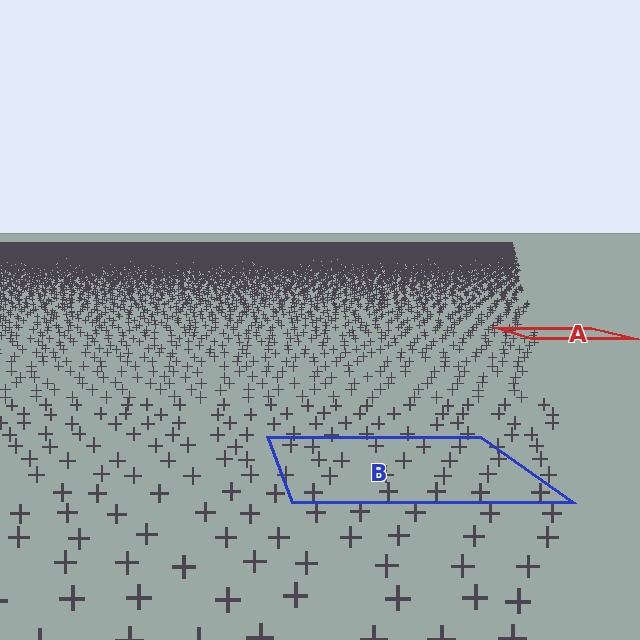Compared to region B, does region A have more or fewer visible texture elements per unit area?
Region A has more texture elements per unit area — they are packed more densely because it is farther away.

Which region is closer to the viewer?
Region B is closer. The texture elements there are larger and more spread out.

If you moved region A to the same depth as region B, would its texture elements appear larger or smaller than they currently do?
They would appear larger. At a closer depth, the same texture elements are projected at a bigger on-screen size.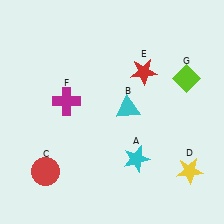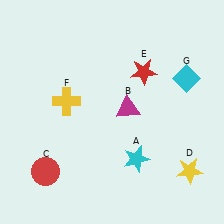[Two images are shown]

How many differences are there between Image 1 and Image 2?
There are 3 differences between the two images.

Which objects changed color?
B changed from cyan to magenta. F changed from magenta to yellow. G changed from lime to cyan.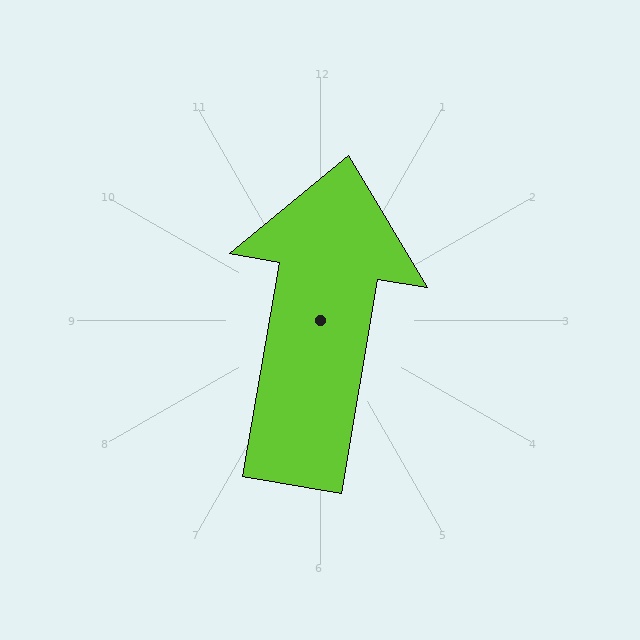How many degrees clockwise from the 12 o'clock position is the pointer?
Approximately 10 degrees.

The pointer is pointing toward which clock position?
Roughly 12 o'clock.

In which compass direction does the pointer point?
North.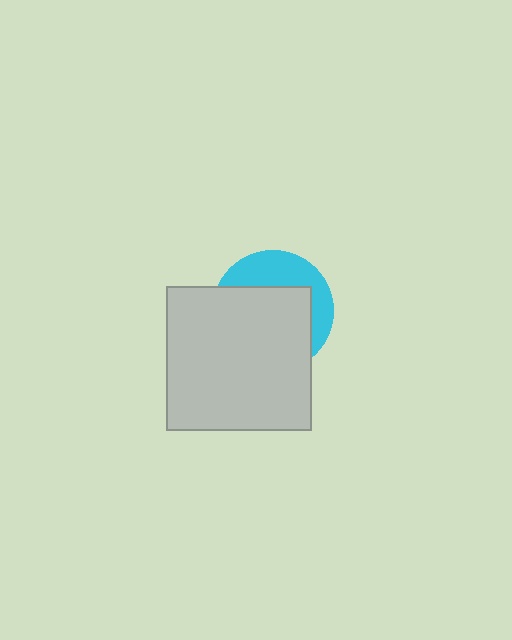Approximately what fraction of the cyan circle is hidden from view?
Roughly 65% of the cyan circle is hidden behind the light gray square.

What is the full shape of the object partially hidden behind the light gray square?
The partially hidden object is a cyan circle.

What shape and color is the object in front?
The object in front is a light gray square.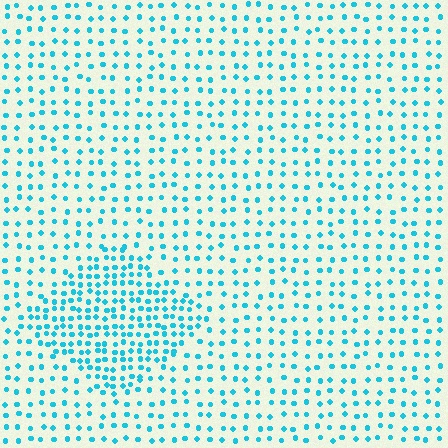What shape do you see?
I see a diamond.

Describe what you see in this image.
The image contains small cyan elements arranged at two different densities. A diamond-shaped region is visible where the elements are more densely packed than the surrounding area.